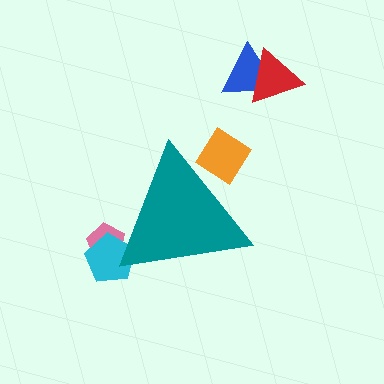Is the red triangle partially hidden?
No, the red triangle is fully visible.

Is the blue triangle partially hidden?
No, the blue triangle is fully visible.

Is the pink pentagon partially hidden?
Yes, the pink pentagon is partially hidden behind the teal triangle.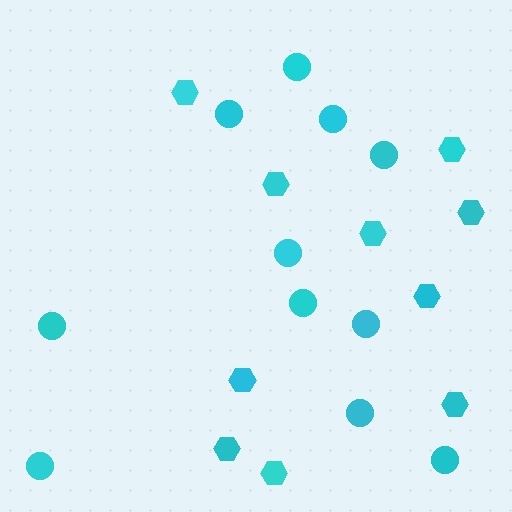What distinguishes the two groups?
There are 2 groups: one group of circles (11) and one group of hexagons (10).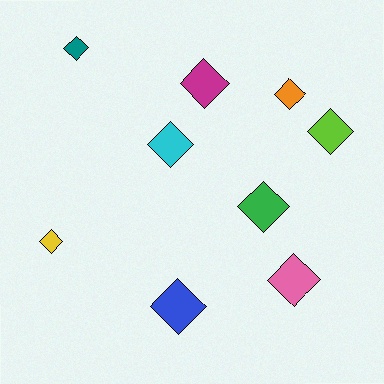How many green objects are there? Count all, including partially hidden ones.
There is 1 green object.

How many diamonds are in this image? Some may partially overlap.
There are 9 diamonds.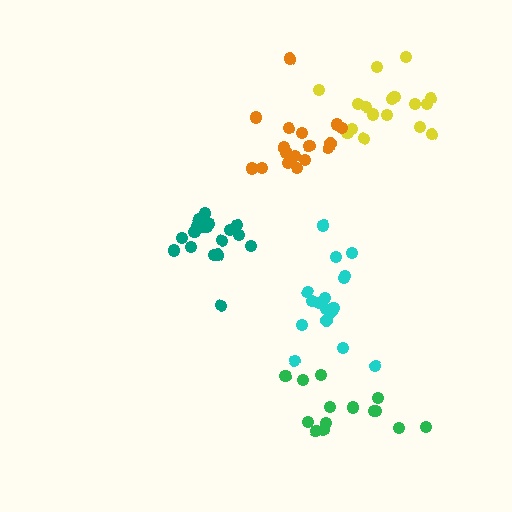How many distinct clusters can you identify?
There are 5 distinct clusters.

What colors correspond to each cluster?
The clusters are colored: green, teal, yellow, orange, cyan.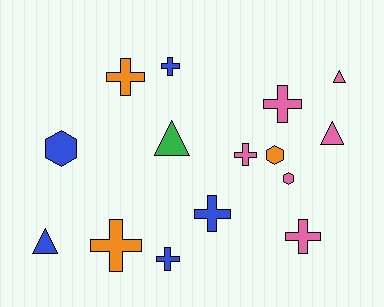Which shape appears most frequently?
Cross, with 8 objects.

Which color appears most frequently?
Pink, with 6 objects.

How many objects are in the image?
There are 15 objects.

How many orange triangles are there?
There are no orange triangles.